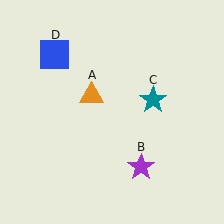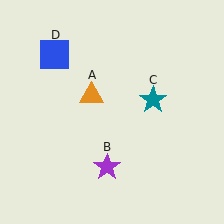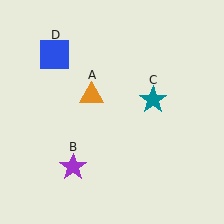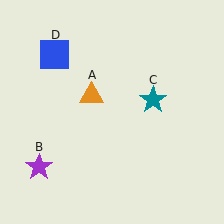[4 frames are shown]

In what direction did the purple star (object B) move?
The purple star (object B) moved left.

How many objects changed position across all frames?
1 object changed position: purple star (object B).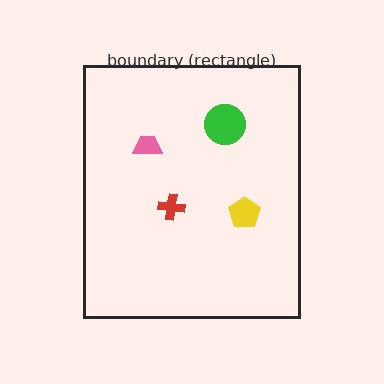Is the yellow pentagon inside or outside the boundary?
Inside.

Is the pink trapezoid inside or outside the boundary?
Inside.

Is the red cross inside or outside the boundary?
Inside.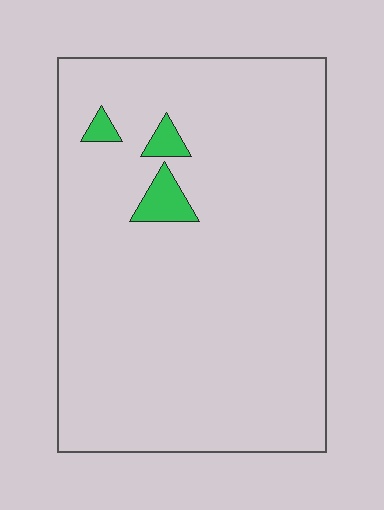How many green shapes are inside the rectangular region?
3.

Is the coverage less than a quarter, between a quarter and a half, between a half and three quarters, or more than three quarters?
Less than a quarter.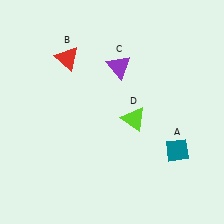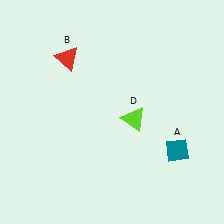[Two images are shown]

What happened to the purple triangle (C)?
The purple triangle (C) was removed in Image 2. It was in the top-right area of Image 1.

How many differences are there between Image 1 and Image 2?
There is 1 difference between the two images.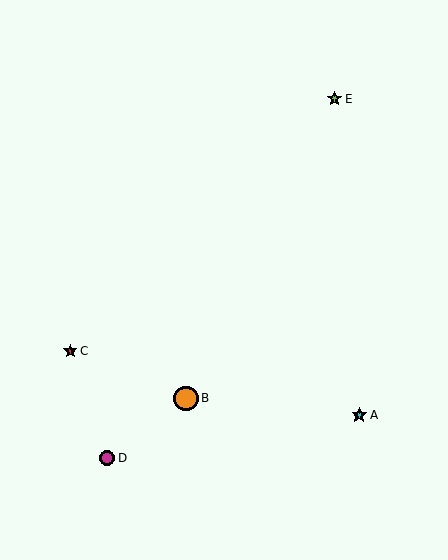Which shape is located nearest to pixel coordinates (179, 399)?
The orange circle (labeled B) at (186, 398) is nearest to that location.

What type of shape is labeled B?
Shape B is an orange circle.